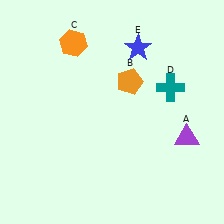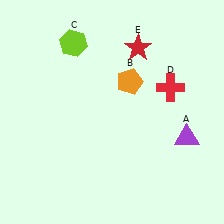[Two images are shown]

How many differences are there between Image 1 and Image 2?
There are 3 differences between the two images.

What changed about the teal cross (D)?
In Image 1, D is teal. In Image 2, it changed to red.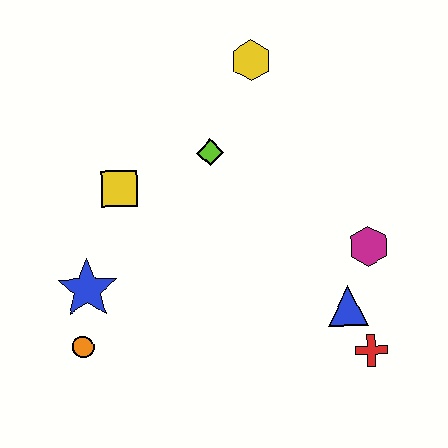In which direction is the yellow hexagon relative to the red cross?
The yellow hexagon is above the red cross.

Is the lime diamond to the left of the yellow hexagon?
Yes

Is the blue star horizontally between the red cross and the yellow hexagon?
No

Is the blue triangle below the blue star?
Yes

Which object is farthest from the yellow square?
The red cross is farthest from the yellow square.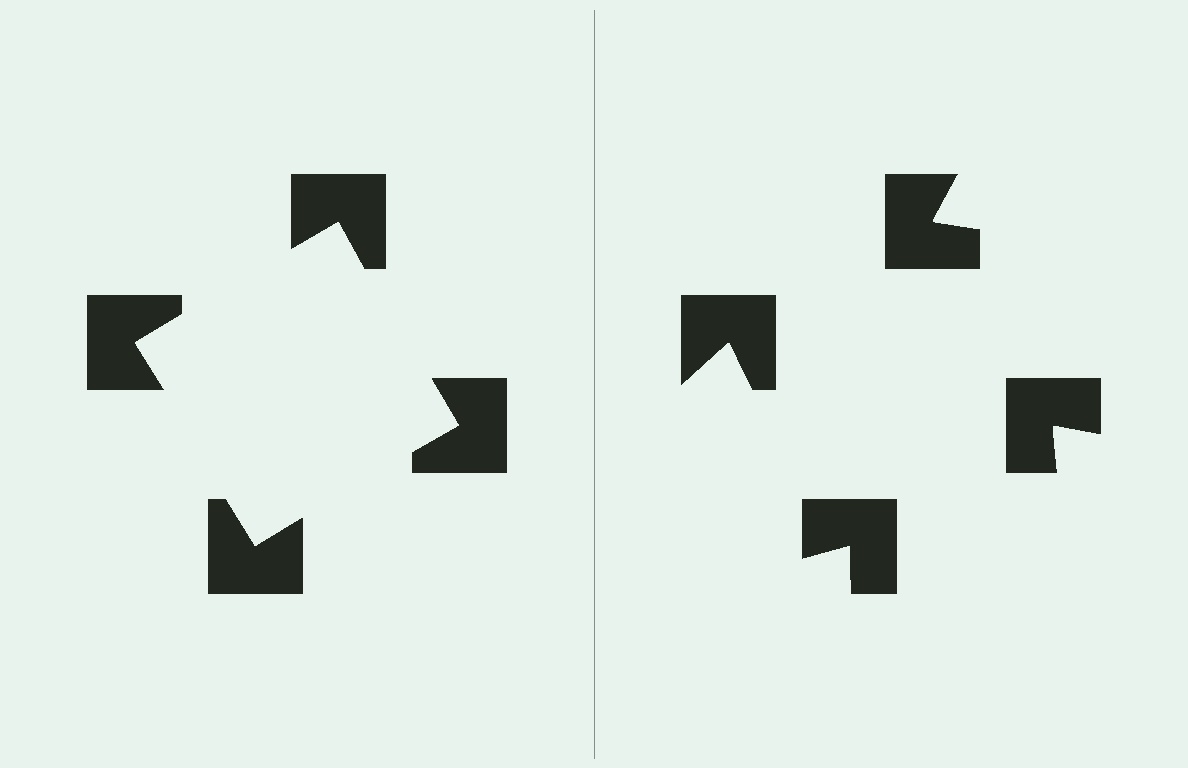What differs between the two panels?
The notched squares are positioned identically on both sides; only the wedge orientations differ. On the left they align to a square; on the right they are misaligned.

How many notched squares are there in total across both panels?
8 — 4 on each side.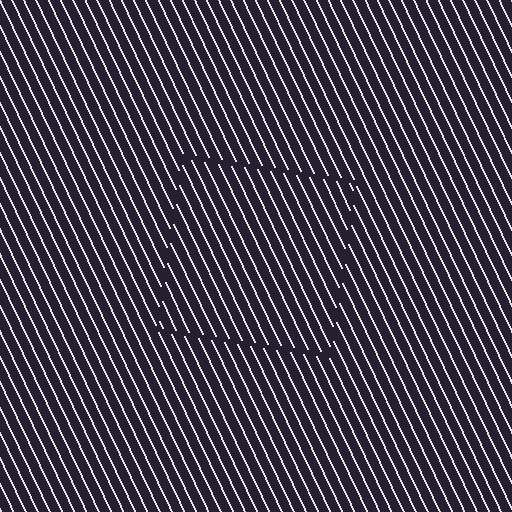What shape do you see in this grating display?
An illusory square. The interior of the shape contains the same grating, shifted by half a period — the contour is defined by the phase discontinuity where line-ends from the inner and outer gratings abut.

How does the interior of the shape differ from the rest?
The interior of the shape contains the same grating, shifted by half a period — the contour is defined by the phase discontinuity where line-ends from the inner and outer gratings abut.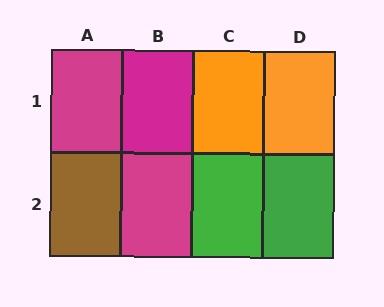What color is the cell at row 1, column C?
Orange.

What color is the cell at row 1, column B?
Magenta.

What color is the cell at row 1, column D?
Orange.